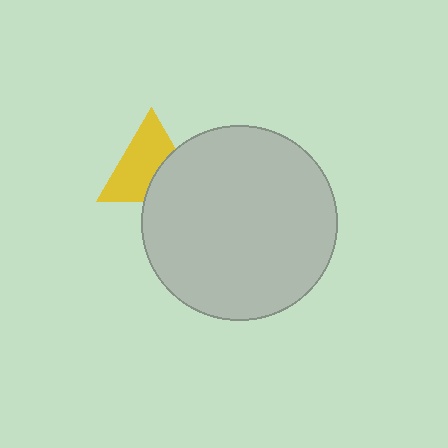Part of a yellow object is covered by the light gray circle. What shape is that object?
It is a triangle.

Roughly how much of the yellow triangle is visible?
About half of it is visible (roughly 64%).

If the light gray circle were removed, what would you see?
You would see the complete yellow triangle.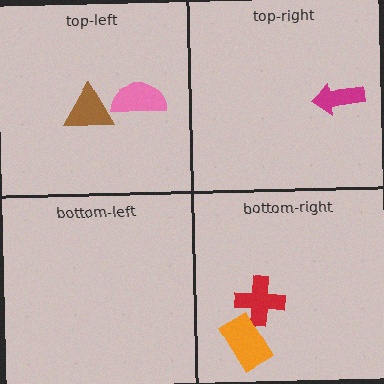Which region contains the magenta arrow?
The top-right region.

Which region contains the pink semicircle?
The top-left region.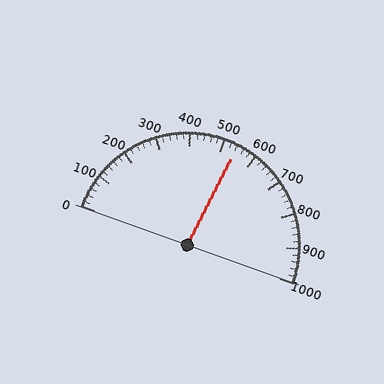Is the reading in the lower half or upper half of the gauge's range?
The reading is in the upper half of the range (0 to 1000).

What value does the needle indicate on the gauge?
The needle indicates approximately 540.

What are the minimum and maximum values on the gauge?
The gauge ranges from 0 to 1000.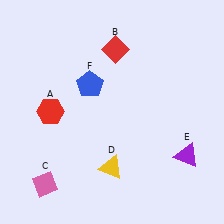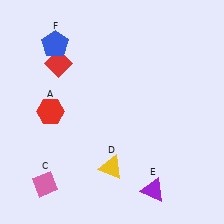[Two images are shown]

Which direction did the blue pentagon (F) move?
The blue pentagon (F) moved up.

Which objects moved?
The objects that moved are: the red diamond (B), the purple triangle (E), the blue pentagon (F).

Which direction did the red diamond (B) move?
The red diamond (B) moved left.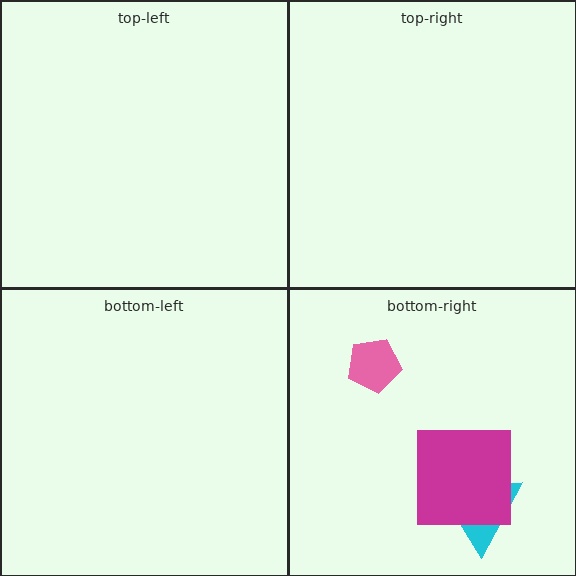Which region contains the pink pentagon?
The bottom-right region.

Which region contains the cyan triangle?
The bottom-right region.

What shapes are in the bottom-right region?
The cyan triangle, the magenta square, the pink pentagon.